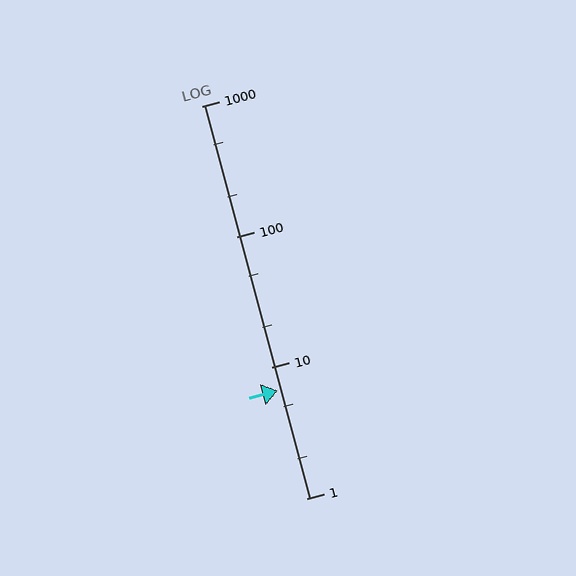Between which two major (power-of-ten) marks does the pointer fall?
The pointer is between 1 and 10.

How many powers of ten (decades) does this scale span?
The scale spans 3 decades, from 1 to 1000.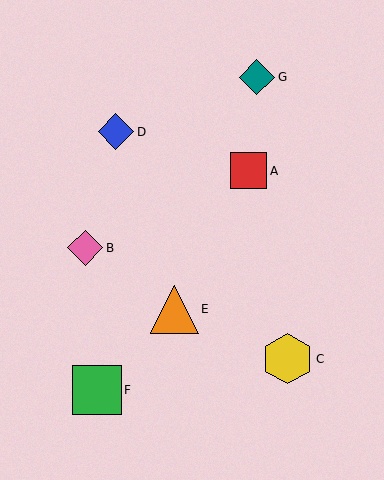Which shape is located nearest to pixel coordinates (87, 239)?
The pink diamond (labeled B) at (85, 248) is nearest to that location.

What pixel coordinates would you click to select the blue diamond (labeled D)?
Click at (116, 132) to select the blue diamond D.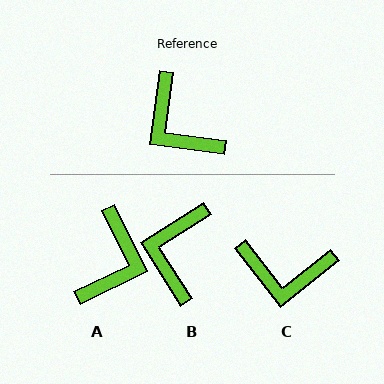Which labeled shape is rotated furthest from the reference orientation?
A, about 123 degrees away.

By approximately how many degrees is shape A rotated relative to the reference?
Approximately 123 degrees counter-clockwise.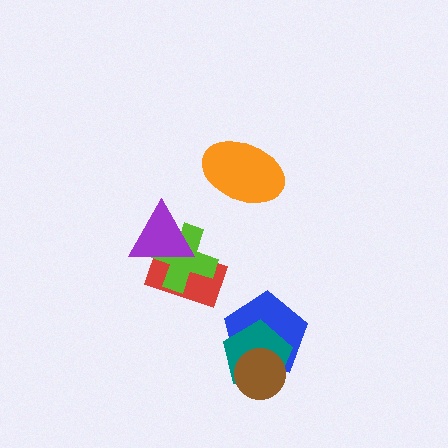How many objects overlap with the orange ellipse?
0 objects overlap with the orange ellipse.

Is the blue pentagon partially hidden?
Yes, it is partially covered by another shape.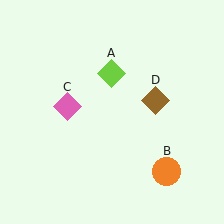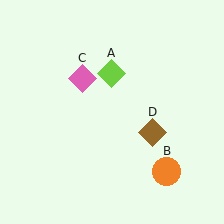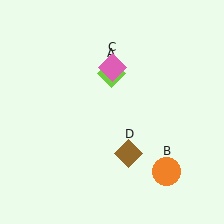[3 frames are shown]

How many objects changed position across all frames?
2 objects changed position: pink diamond (object C), brown diamond (object D).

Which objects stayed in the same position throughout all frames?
Lime diamond (object A) and orange circle (object B) remained stationary.